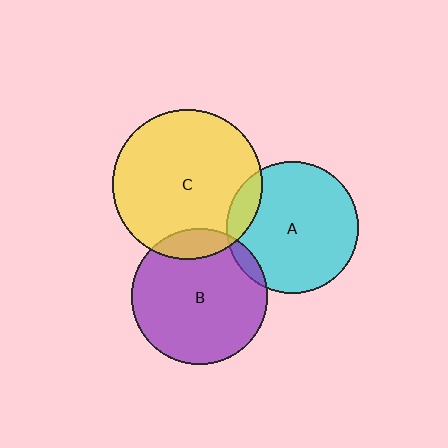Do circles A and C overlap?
Yes.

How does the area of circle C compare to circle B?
Approximately 1.2 times.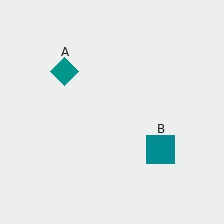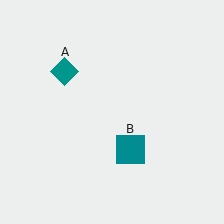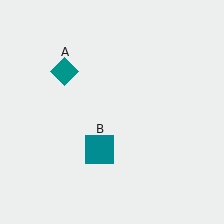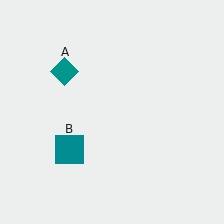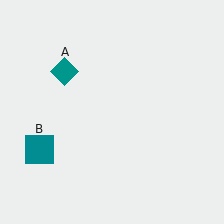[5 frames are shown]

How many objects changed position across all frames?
1 object changed position: teal square (object B).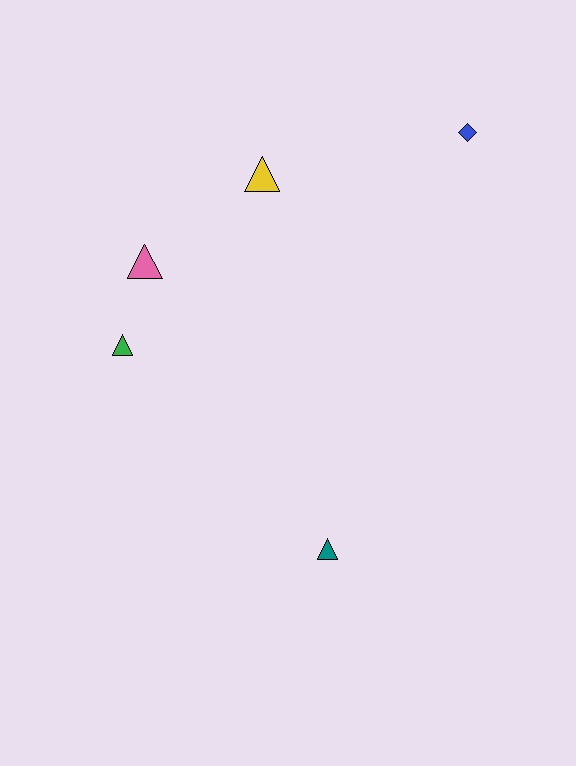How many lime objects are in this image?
There are no lime objects.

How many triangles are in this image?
There are 4 triangles.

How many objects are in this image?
There are 5 objects.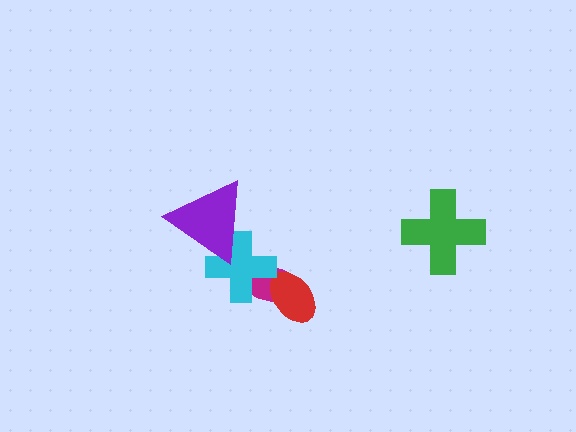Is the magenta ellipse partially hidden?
Yes, it is partially covered by another shape.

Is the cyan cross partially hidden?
Yes, it is partially covered by another shape.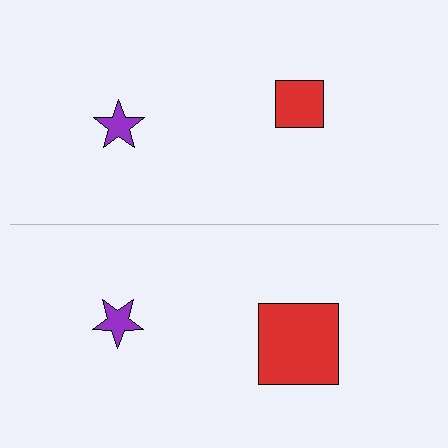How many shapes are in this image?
There are 4 shapes in this image.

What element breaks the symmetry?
The red square on the bottom side has a different size than its mirror counterpart.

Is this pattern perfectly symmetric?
No, the pattern is not perfectly symmetric. The red square on the bottom side has a different size than its mirror counterpart.